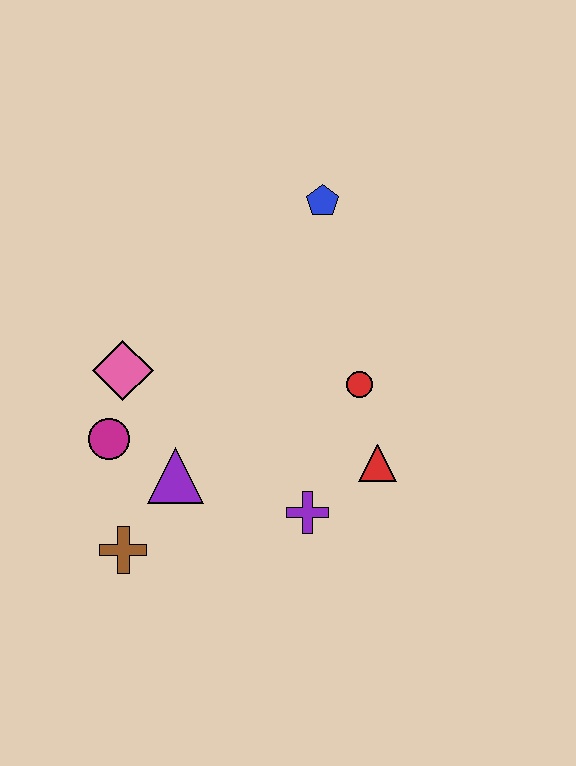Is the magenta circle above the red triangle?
Yes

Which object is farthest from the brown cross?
The blue pentagon is farthest from the brown cross.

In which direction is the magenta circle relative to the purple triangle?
The magenta circle is to the left of the purple triangle.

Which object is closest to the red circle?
The red triangle is closest to the red circle.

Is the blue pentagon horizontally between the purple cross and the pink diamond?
No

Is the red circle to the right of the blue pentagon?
Yes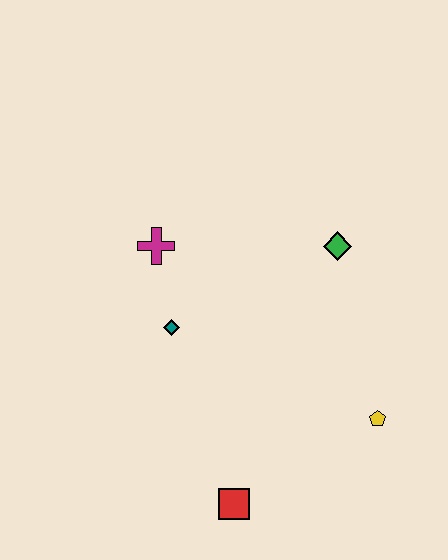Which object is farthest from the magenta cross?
The yellow pentagon is farthest from the magenta cross.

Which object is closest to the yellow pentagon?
The red square is closest to the yellow pentagon.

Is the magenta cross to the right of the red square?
No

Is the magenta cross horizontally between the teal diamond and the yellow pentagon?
No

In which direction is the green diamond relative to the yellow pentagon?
The green diamond is above the yellow pentagon.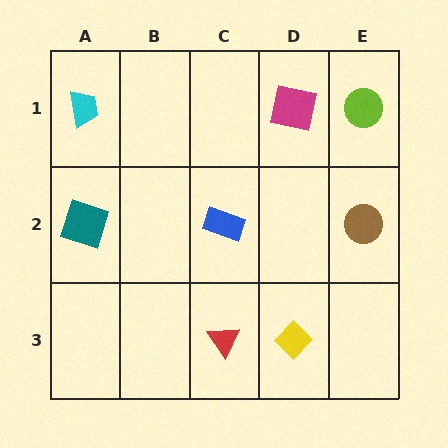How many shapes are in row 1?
3 shapes.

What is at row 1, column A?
A cyan trapezoid.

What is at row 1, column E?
A lime circle.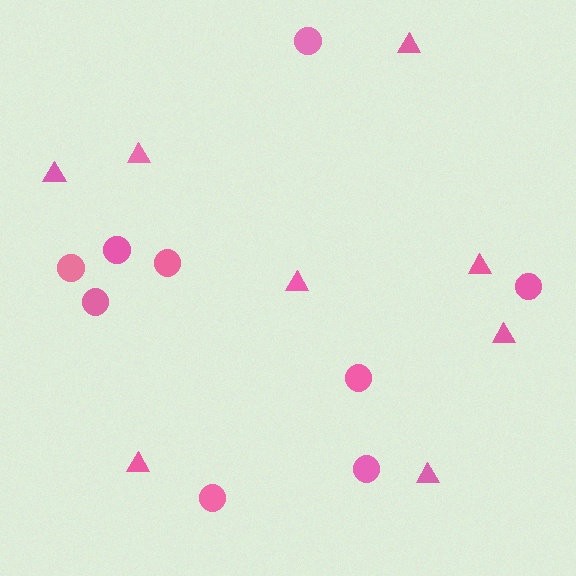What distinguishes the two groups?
There are 2 groups: one group of circles (9) and one group of triangles (8).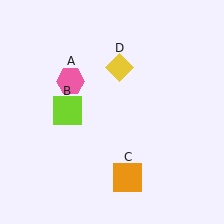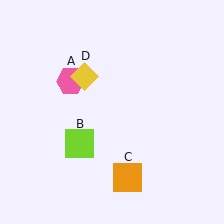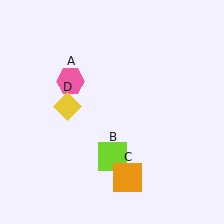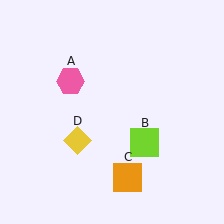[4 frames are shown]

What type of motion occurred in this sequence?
The lime square (object B), yellow diamond (object D) rotated counterclockwise around the center of the scene.